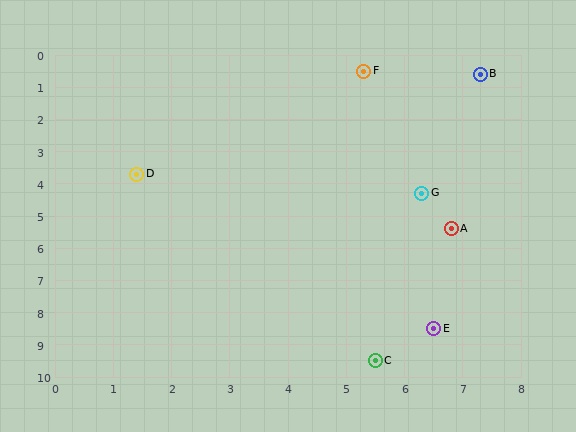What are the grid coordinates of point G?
Point G is at approximately (6.3, 4.3).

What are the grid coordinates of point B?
Point B is at approximately (7.3, 0.6).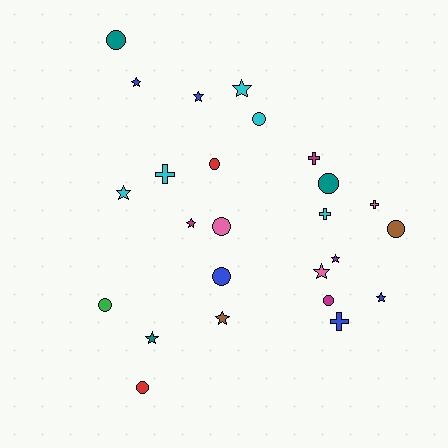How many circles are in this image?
There are 10 circles.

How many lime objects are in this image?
There are no lime objects.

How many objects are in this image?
There are 25 objects.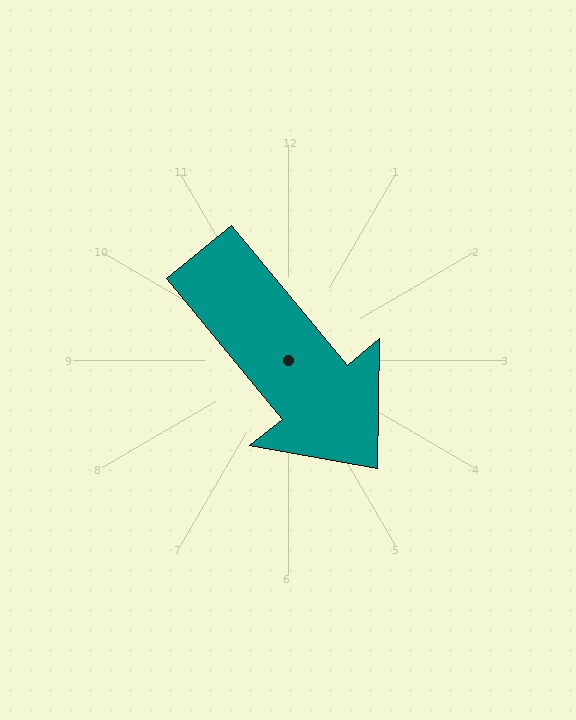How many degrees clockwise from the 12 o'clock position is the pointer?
Approximately 141 degrees.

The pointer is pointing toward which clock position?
Roughly 5 o'clock.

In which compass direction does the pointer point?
Southeast.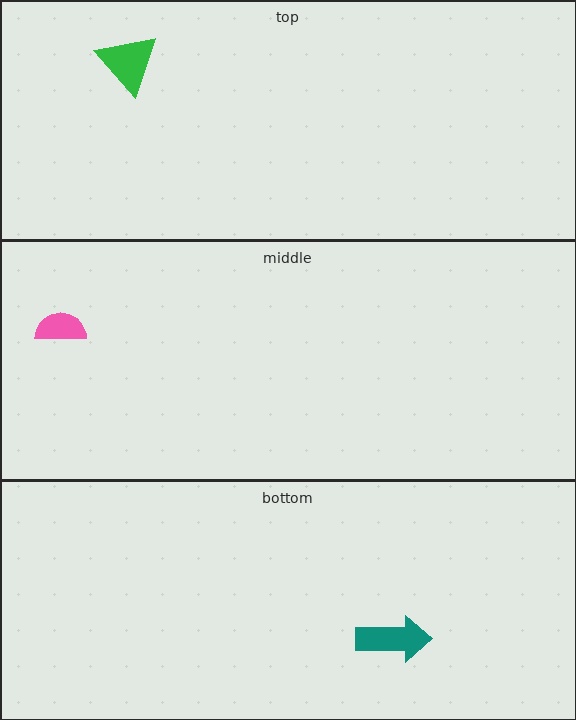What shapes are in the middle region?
The pink semicircle.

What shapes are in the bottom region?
The teal arrow.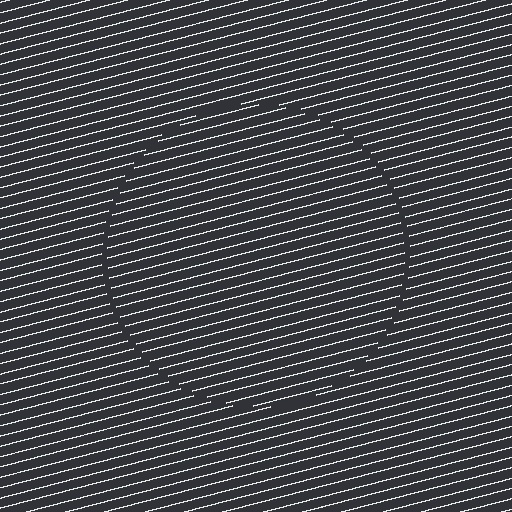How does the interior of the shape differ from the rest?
The interior of the shape contains the same grating, shifted by half a period — the contour is defined by the phase discontinuity where line-ends from the inner and outer gratings abut.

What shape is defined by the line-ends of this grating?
An illusory circle. The interior of the shape contains the same grating, shifted by half a period — the contour is defined by the phase discontinuity where line-ends from the inner and outer gratings abut.